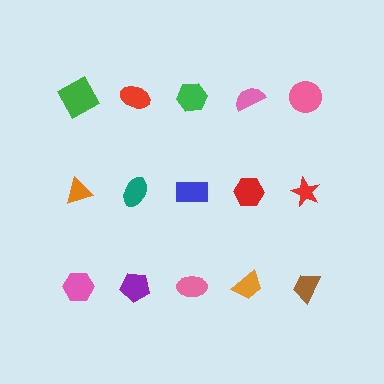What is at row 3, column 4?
An orange trapezoid.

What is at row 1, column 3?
A green hexagon.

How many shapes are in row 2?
5 shapes.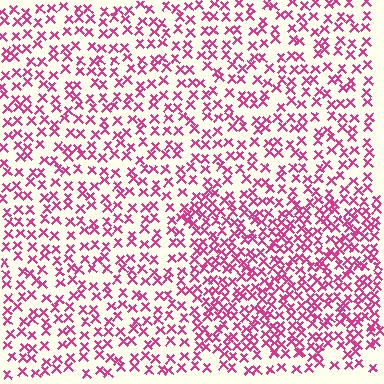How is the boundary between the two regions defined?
The boundary is defined by a change in element density (approximately 1.7x ratio). All elements are the same color, size, and shape.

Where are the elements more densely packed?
The elements are more densely packed inside the rectangle boundary.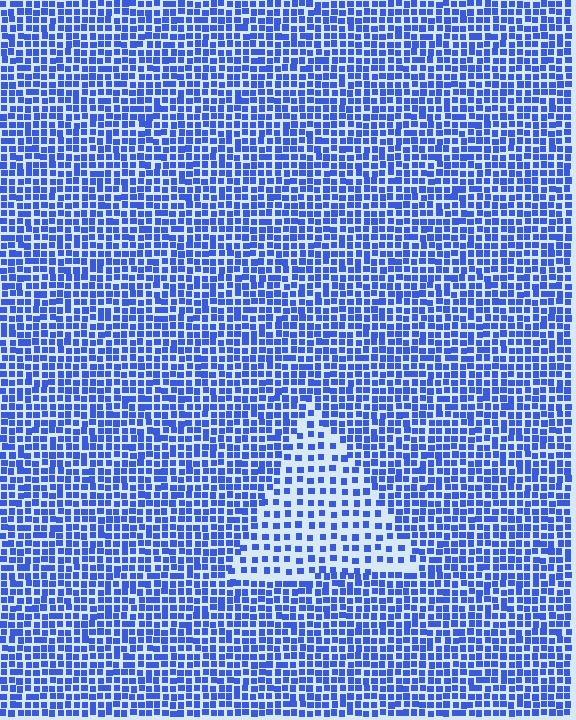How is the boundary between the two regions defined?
The boundary is defined by a change in element density (approximately 2.0x ratio). All elements are the same color, size, and shape.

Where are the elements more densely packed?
The elements are more densely packed outside the triangle boundary.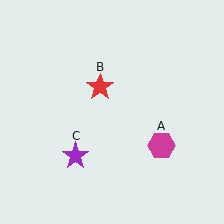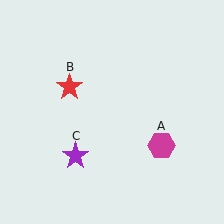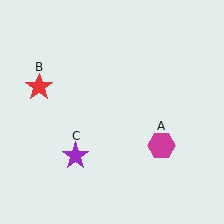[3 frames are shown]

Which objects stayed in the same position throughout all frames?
Magenta hexagon (object A) and purple star (object C) remained stationary.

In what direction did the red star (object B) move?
The red star (object B) moved left.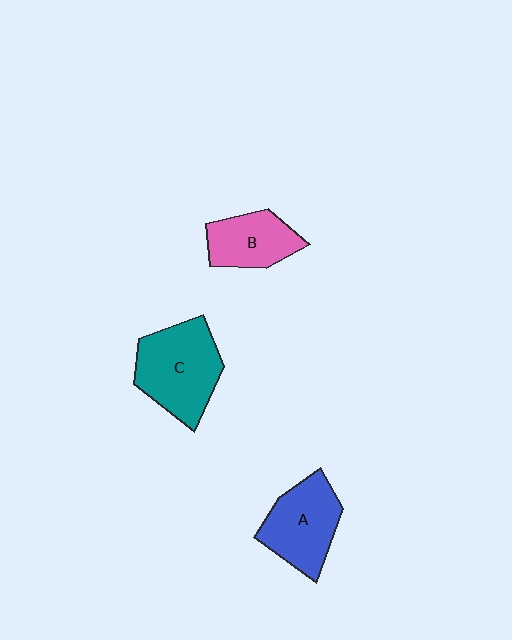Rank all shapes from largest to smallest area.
From largest to smallest: C (teal), A (blue), B (pink).